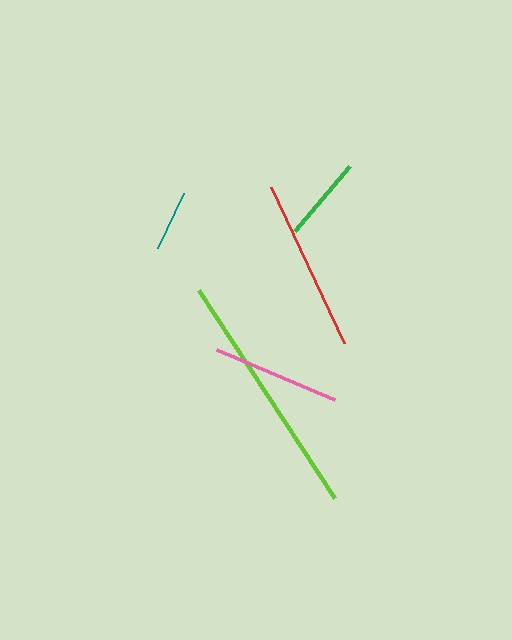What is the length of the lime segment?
The lime segment is approximately 249 pixels long.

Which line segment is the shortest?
The teal line is the shortest at approximately 61 pixels.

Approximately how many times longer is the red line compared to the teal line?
The red line is approximately 2.8 times the length of the teal line.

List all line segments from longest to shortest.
From longest to shortest: lime, red, pink, green, teal.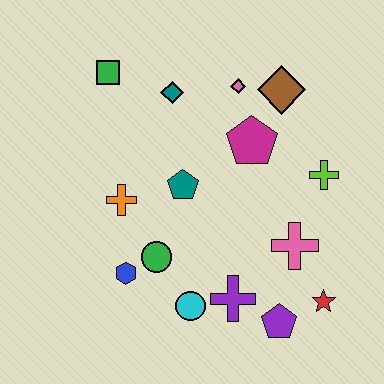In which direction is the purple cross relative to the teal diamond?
The purple cross is below the teal diamond.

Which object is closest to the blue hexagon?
The green circle is closest to the blue hexagon.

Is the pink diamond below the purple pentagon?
No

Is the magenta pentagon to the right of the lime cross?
No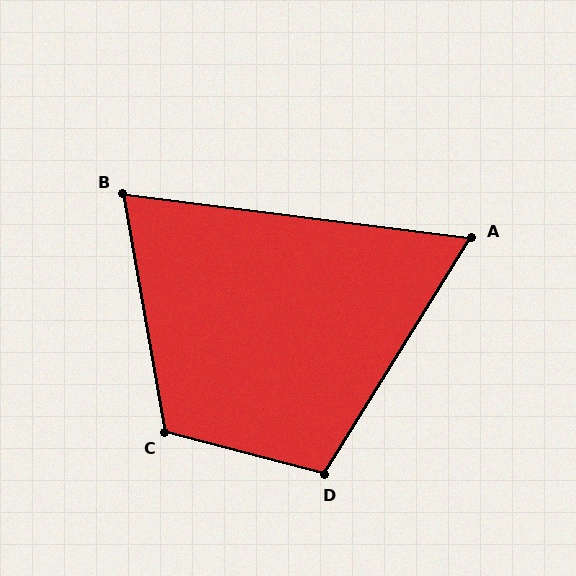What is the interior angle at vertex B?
Approximately 73 degrees (acute).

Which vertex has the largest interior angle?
C, at approximately 115 degrees.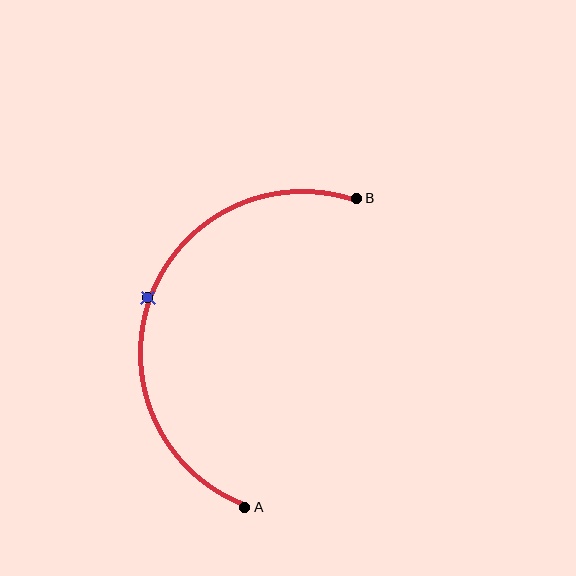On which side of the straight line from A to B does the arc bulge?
The arc bulges to the left of the straight line connecting A and B.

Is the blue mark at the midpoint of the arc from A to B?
Yes. The blue mark lies on the arc at equal arc-length from both A and B — it is the arc midpoint.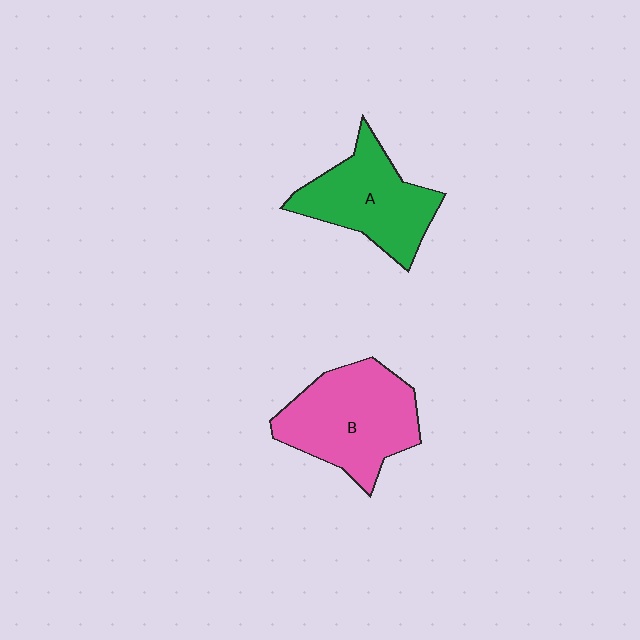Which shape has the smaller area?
Shape A (green).